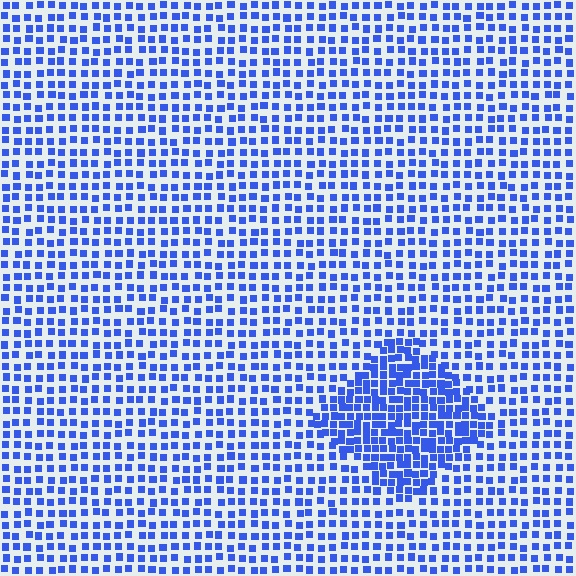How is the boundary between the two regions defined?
The boundary is defined by a change in element density (approximately 1.9x ratio). All elements are the same color, size, and shape.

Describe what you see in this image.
The image contains small blue elements arranged at two different densities. A diamond-shaped region is visible where the elements are more densely packed than the surrounding area.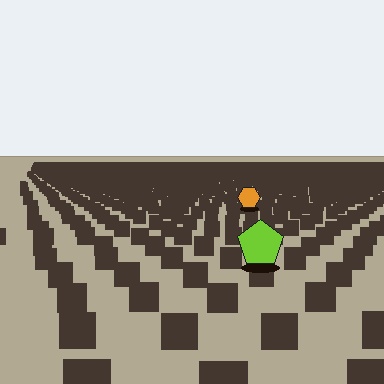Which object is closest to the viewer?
The lime pentagon is closest. The texture marks near it are larger and more spread out.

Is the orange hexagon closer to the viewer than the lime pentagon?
No. The lime pentagon is closer — you can tell from the texture gradient: the ground texture is coarser near it.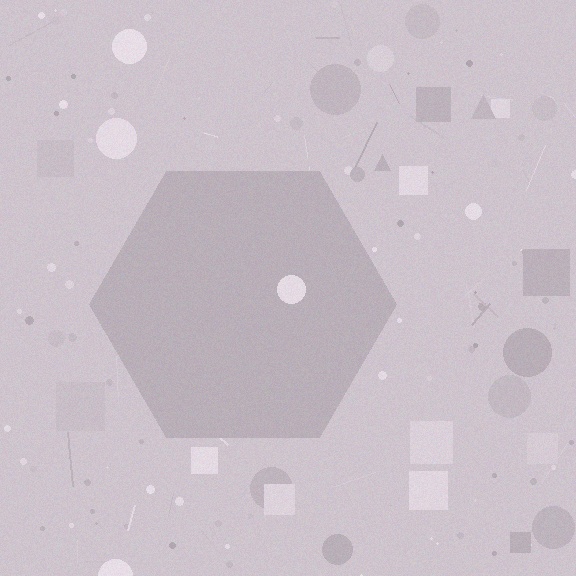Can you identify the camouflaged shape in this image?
The camouflaged shape is a hexagon.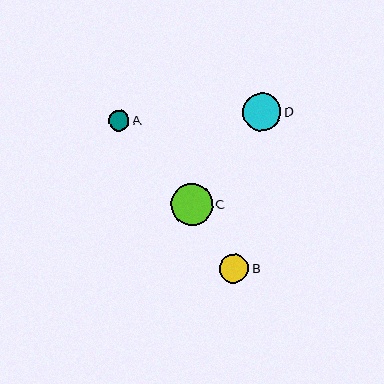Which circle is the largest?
Circle C is the largest with a size of approximately 42 pixels.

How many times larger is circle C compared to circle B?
Circle C is approximately 1.4 times the size of circle B.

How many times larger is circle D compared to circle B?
Circle D is approximately 1.3 times the size of circle B.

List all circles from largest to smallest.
From largest to smallest: C, D, B, A.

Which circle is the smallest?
Circle A is the smallest with a size of approximately 21 pixels.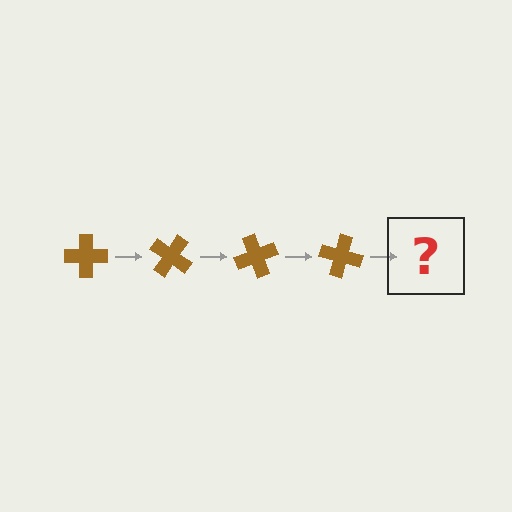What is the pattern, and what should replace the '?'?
The pattern is that the cross rotates 35 degrees each step. The '?' should be a brown cross rotated 140 degrees.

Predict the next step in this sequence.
The next step is a brown cross rotated 140 degrees.